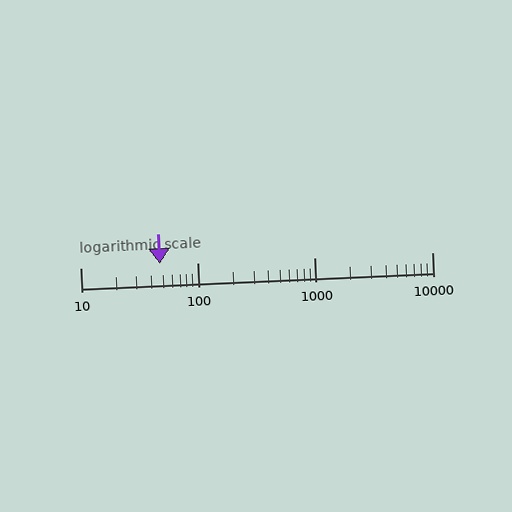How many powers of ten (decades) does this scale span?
The scale spans 3 decades, from 10 to 10000.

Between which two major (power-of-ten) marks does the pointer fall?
The pointer is between 10 and 100.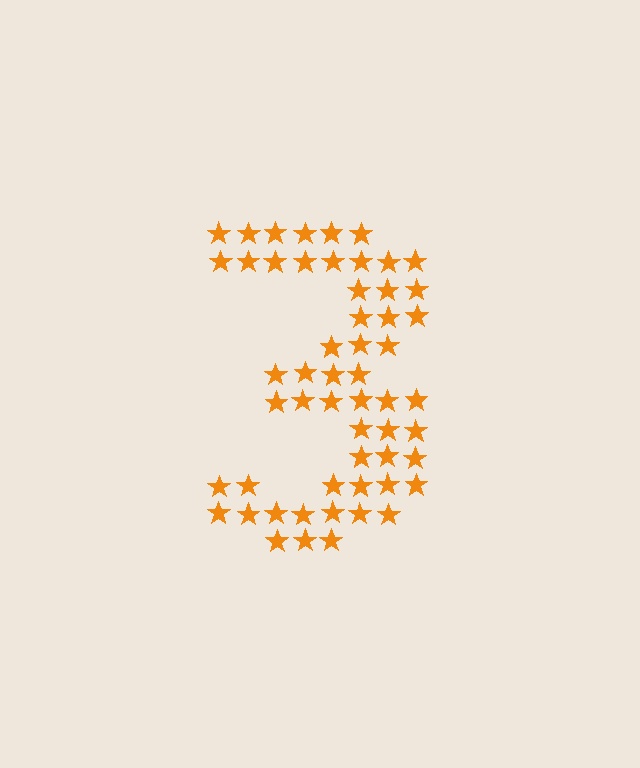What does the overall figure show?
The overall figure shows the digit 3.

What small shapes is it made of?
It is made of small stars.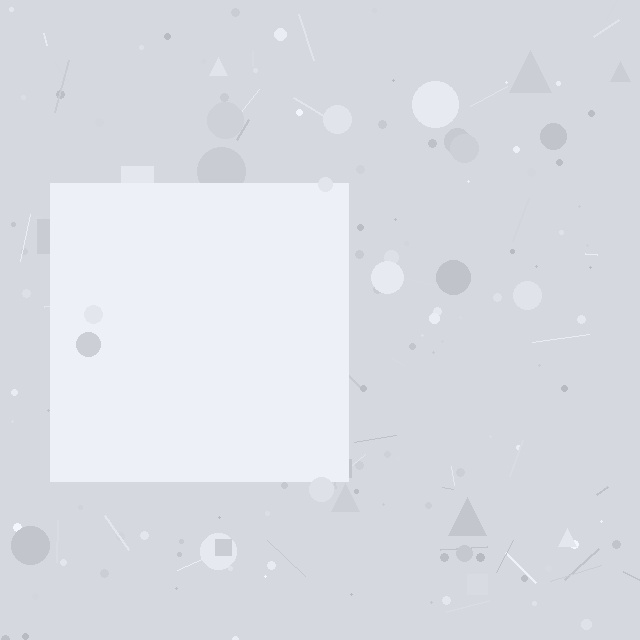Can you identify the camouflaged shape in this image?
The camouflaged shape is a square.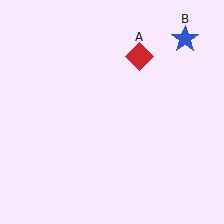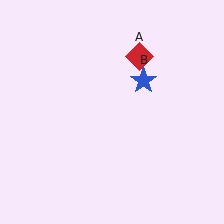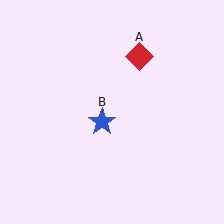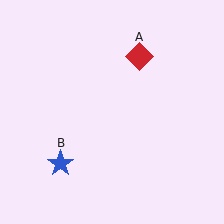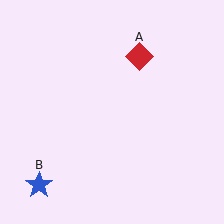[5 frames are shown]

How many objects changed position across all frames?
1 object changed position: blue star (object B).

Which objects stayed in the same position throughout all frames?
Red diamond (object A) remained stationary.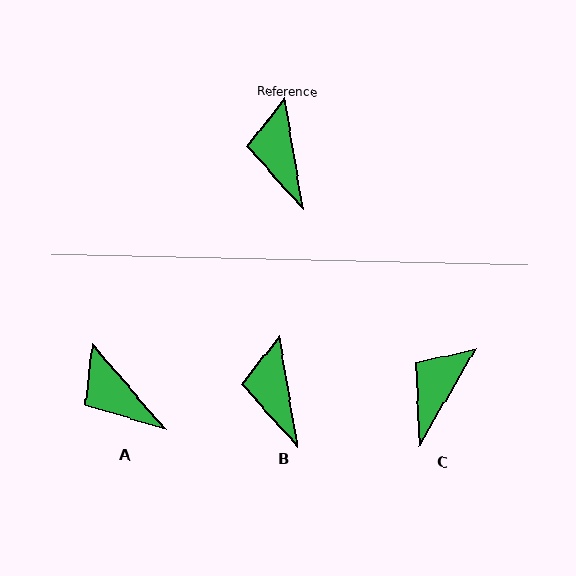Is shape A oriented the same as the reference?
No, it is off by about 31 degrees.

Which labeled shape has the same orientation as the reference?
B.